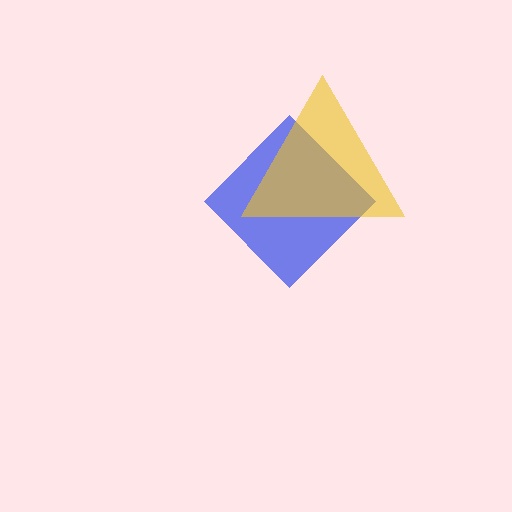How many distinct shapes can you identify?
There are 2 distinct shapes: a blue diamond, a yellow triangle.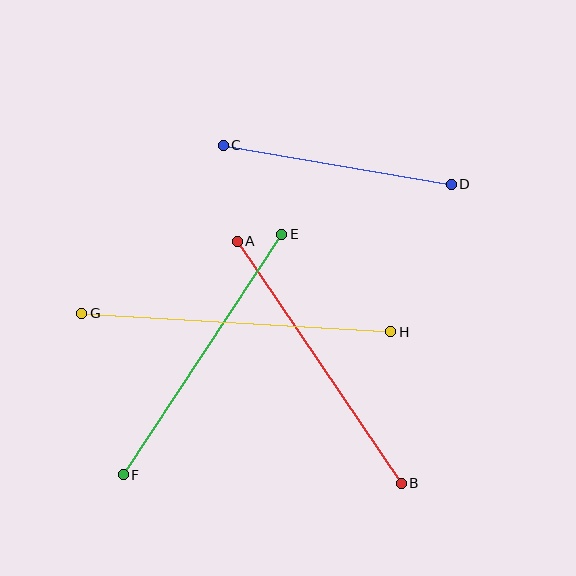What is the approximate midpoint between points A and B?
The midpoint is at approximately (319, 362) pixels.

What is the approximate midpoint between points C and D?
The midpoint is at approximately (337, 165) pixels.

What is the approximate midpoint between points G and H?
The midpoint is at approximately (236, 323) pixels.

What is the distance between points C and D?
The distance is approximately 232 pixels.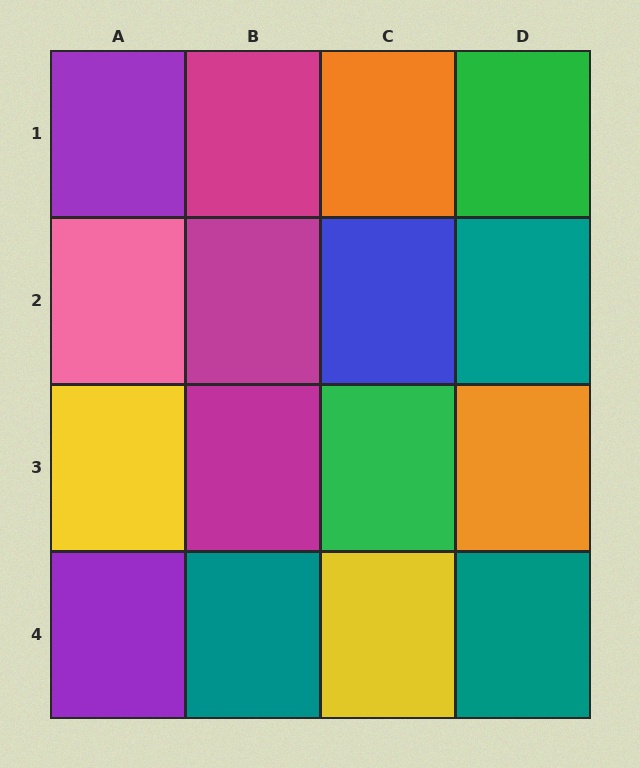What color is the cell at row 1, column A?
Purple.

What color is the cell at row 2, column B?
Magenta.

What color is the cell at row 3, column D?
Orange.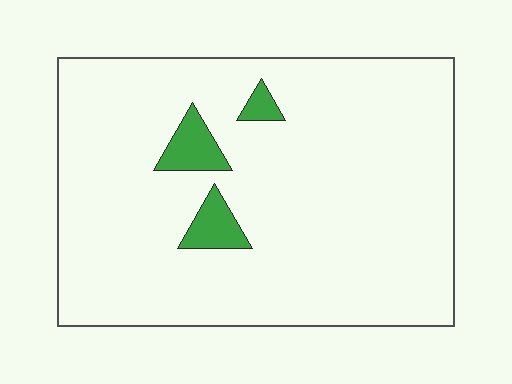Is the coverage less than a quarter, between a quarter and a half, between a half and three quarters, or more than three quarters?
Less than a quarter.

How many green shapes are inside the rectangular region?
3.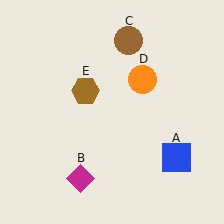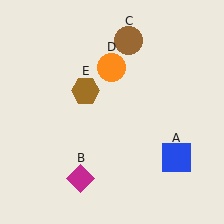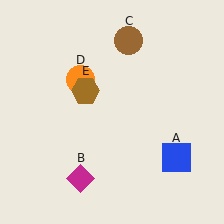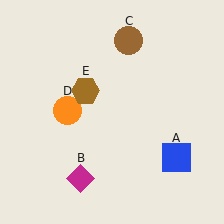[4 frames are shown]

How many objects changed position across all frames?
1 object changed position: orange circle (object D).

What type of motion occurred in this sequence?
The orange circle (object D) rotated counterclockwise around the center of the scene.